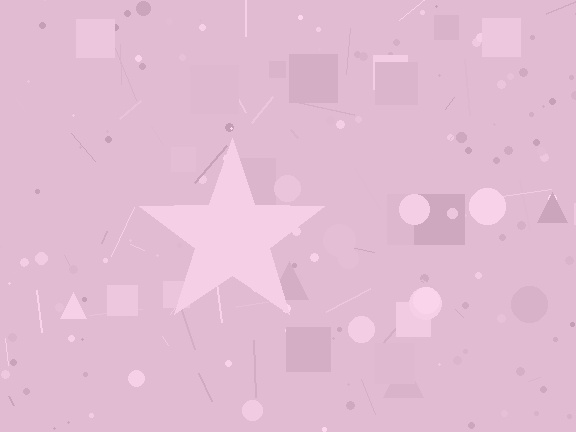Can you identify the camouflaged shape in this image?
The camouflaged shape is a star.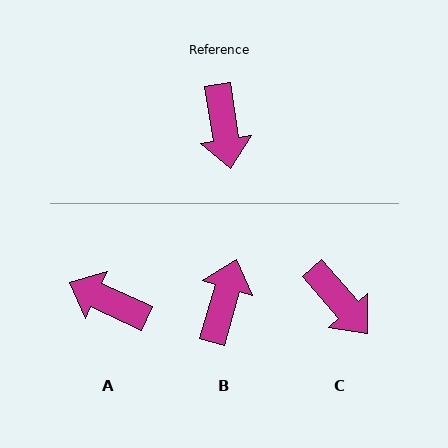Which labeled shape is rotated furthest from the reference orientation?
B, about 155 degrees away.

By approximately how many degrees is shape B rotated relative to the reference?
Approximately 155 degrees counter-clockwise.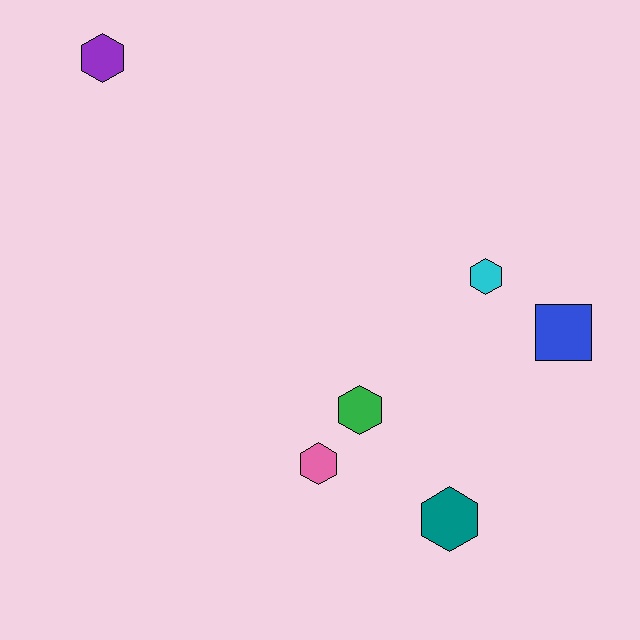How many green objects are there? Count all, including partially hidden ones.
There is 1 green object.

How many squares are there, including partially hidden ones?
There is 1 square.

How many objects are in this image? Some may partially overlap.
There are 6 objects.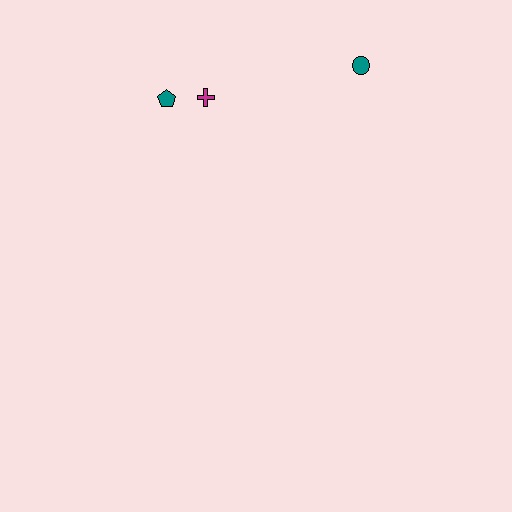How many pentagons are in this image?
There is 1 pentagon.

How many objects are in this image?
There are 3 objects.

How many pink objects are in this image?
There are no pink objects.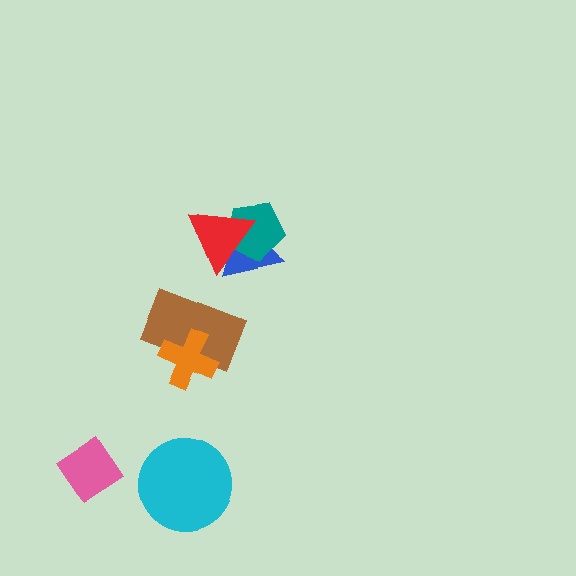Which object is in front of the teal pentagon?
The red triangle is in front of the teal pentagon.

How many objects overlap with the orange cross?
1 object overlaps with the orange cross.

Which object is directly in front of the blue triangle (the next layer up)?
The teal pentagon is directly in front of the blue triangle.